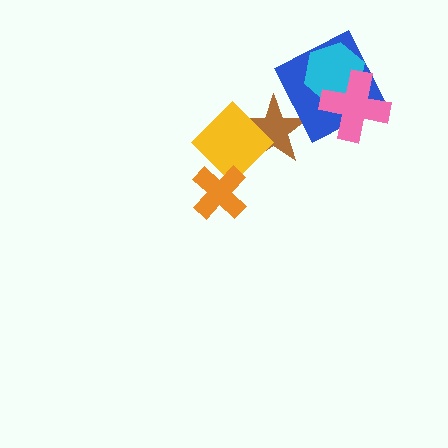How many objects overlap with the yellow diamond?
2 objects overlap with the yellow diamond.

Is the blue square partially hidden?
Yes, it is partially covered by another shape.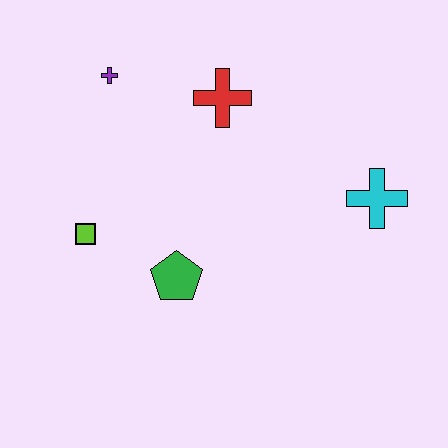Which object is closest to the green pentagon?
The lime square is closest to the green pentagon.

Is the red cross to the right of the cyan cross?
No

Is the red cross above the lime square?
Yes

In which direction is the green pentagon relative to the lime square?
The green pentagon is to the right of the lime square.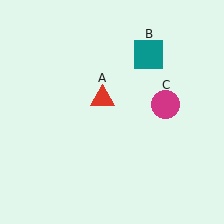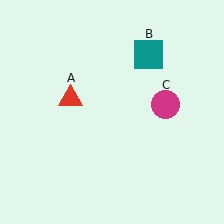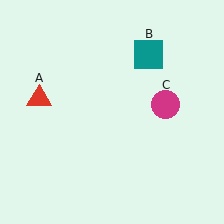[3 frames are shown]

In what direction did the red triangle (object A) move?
The red triangle (object A) moved left.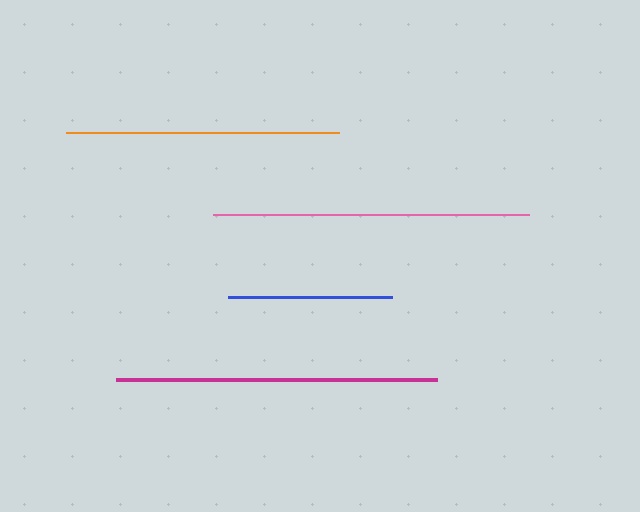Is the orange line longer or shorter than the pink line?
The pink line is longer than the orange line.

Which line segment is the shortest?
The blue line is the shortest at approximately 164 pixels.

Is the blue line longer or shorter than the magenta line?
The magenta line is longer than the blue line.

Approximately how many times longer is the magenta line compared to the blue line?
The magenta line is approximately 2.0 times the length of the blue line.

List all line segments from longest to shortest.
From longest to shortest: magenta, pink, orange, blue.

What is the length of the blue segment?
The blue segment is approximately 164 pixels long.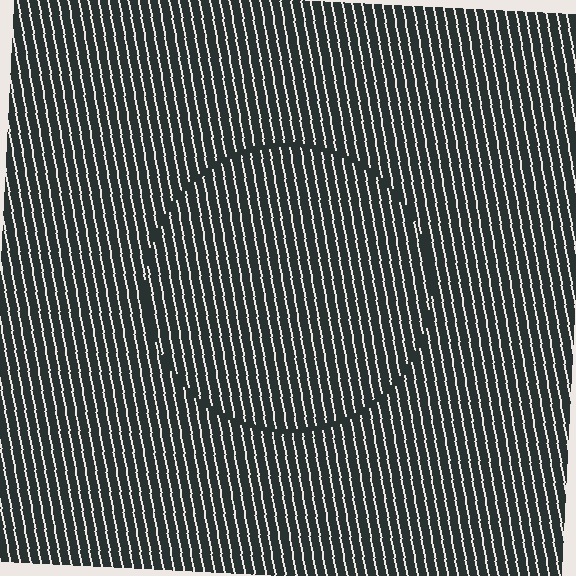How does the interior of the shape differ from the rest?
The interior of the shape contains the same grating, shifted by half a period — the contour is defined by the phase discontinuity where line-ends from the inner and outer gratings abut.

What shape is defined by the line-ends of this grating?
An illusory circle. The interior of the shape contains the same grating, shifted by half a period — the contour is defined by the phase discontinuity where line-ends from the inner and outer gratings abut.